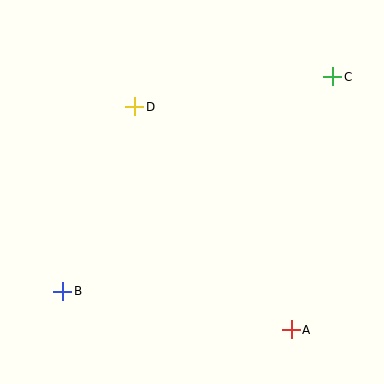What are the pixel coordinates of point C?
Point C is at (333, 77).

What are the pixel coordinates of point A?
Point A is at (291, 330).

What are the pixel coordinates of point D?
Point D is at (135, 107).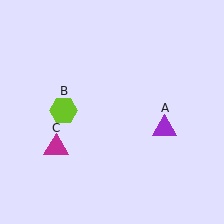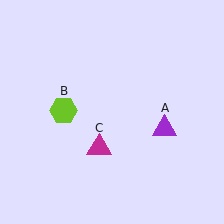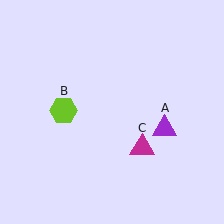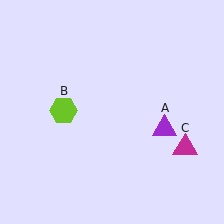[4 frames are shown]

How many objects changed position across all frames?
1 object changed position: magenta triangle (object C).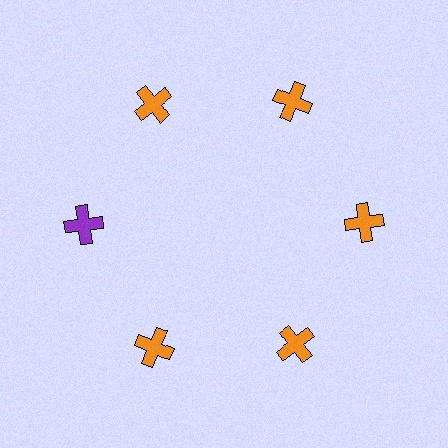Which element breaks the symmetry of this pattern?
The purple cross at roughly the 9 o'clock position breaks the symmetry. All other shapes are orange crosses.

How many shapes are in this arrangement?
There are 6 shapes arranged in a ring pattern.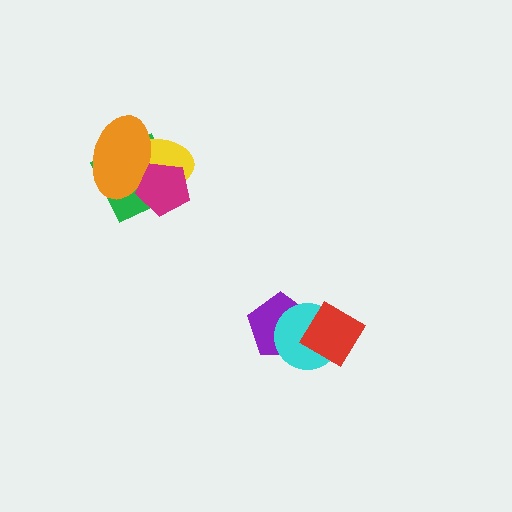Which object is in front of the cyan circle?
The red diamond is in front of the cyan circle.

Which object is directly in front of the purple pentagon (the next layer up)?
The cyan circle is directly in front of the purple pentagon.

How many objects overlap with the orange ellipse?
3 objects overlap with the orange ellipse.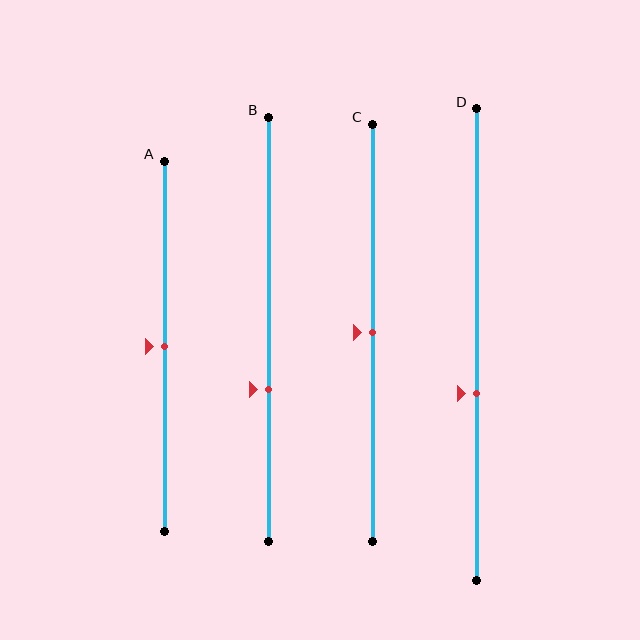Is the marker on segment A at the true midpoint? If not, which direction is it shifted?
Yes, the marker on segment A is at the true midpoint.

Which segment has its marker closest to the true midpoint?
Segment A has its marker closest to the true midpoint.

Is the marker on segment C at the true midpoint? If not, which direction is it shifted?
Yes, the marker on segment C is at the true midpoint.